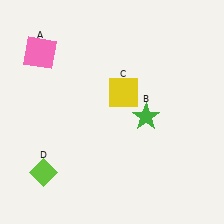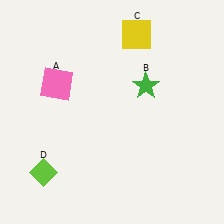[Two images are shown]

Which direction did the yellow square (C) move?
The yellow square (C) moved up.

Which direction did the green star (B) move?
The green star (B) moved up.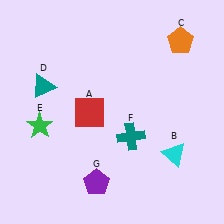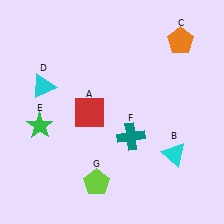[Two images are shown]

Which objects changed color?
D changed from teal to cyan. G changed from purple to lime.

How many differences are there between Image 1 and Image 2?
There are 2 differences between the two images.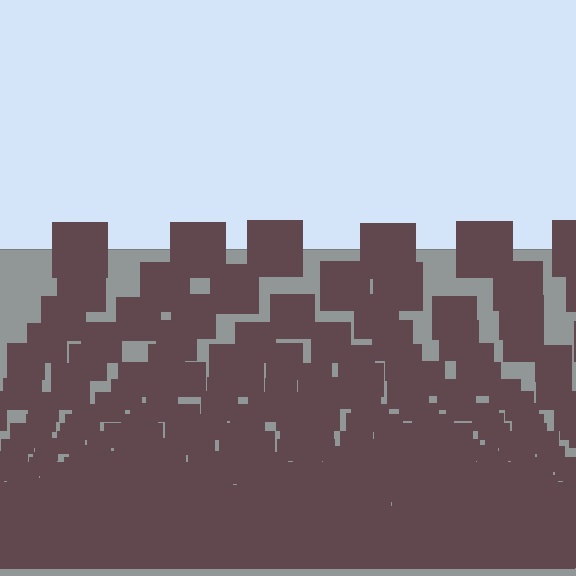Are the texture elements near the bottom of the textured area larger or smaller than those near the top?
Smaller. The gradient is inverted — elements near the bottom are smaller and denser.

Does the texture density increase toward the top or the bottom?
Density increases toward the bottom.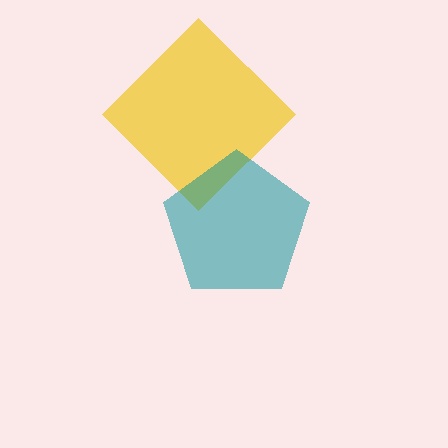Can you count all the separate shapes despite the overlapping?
Yes, there are 2 separate shapes.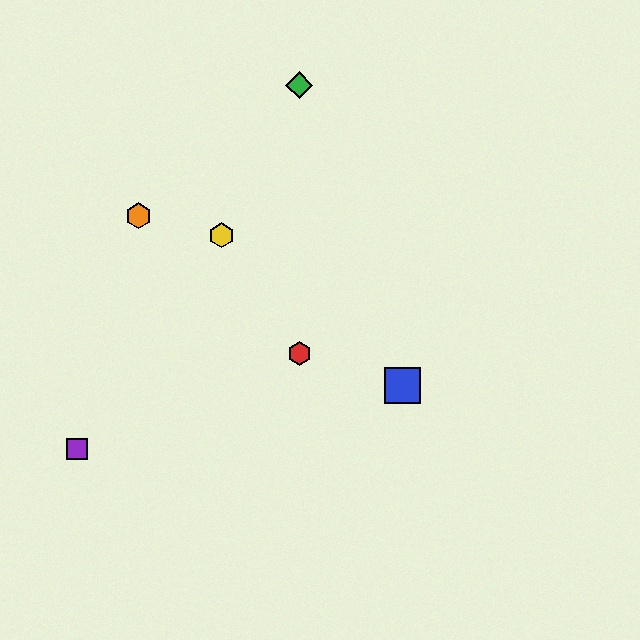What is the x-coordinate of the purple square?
The purple square is at x≈77.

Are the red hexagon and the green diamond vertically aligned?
Yes, both are at x≈299.